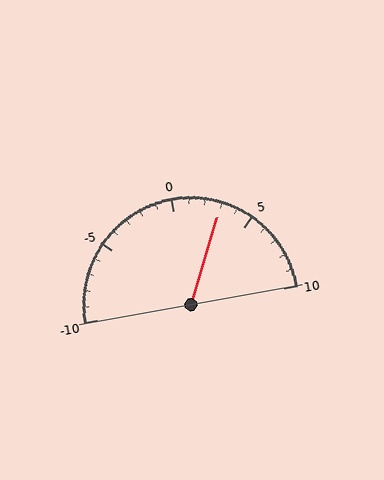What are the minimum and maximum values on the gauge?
The gauge ranges from -10 to 10.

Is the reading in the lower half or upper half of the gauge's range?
The reading is in the upper half of the range (-10 to 10).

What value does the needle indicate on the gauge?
The needle indicates approximately 3.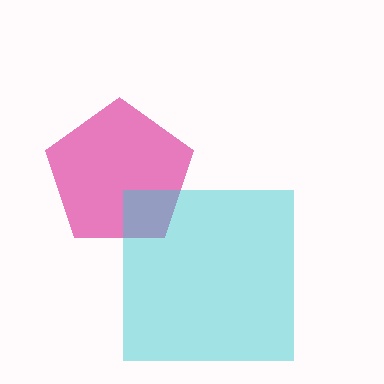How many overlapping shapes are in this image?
There are 2 overlapping shapes in the image.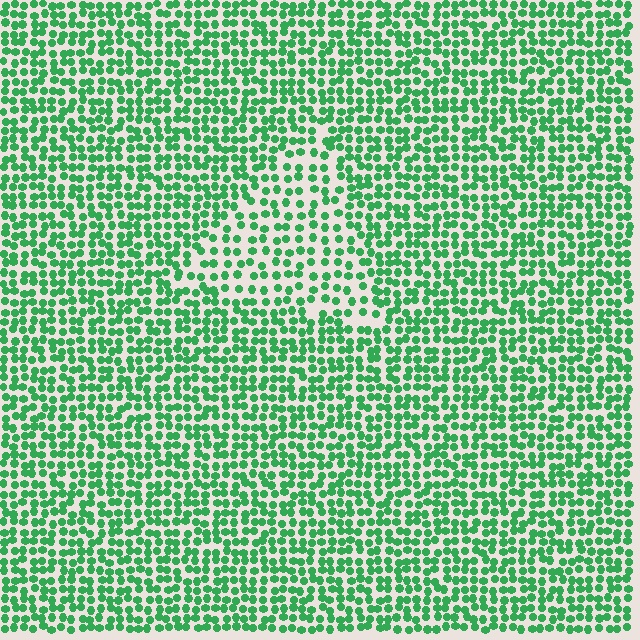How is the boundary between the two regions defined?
The boundary is defined by a change in element density (approximately 1.6x ratio). All elements are the same color, size, and shape.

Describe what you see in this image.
The image contains small green elements arranged at two different densities. A triangle-shaped region is visible where the elements are less densely packed than the surrounding area.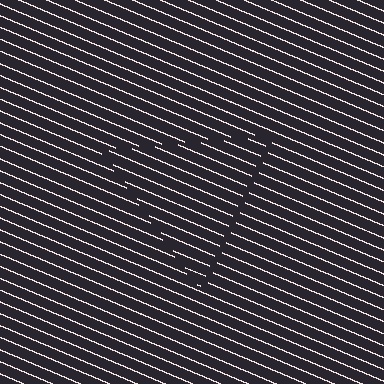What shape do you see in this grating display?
An illusory triangle. The interior of the shape contains the same grating, shifted by half a period — the contour is defined by the phase discontinuity where line-ends from the inner and outer gratings abut.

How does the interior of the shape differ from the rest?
The interior of the shape contains the same grating, shifted by half a period — the contour is defined by the phase discontinuity where line-ends from the inner and outer gratings abut.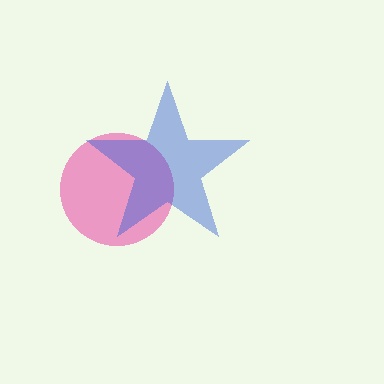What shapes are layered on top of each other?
The layered shapes are: a pink circle, a blue star.